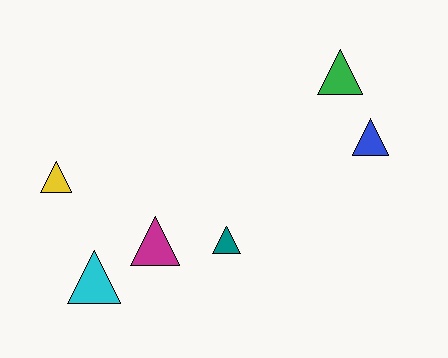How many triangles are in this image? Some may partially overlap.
There are 6 triangles.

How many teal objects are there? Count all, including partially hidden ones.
There is 1 teal object.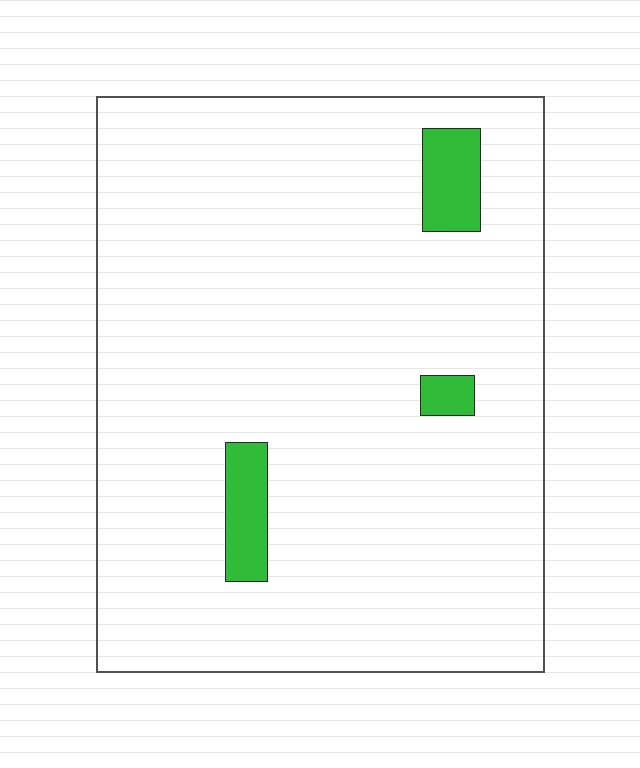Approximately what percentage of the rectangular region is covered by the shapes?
Approximately 5%.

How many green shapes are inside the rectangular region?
3.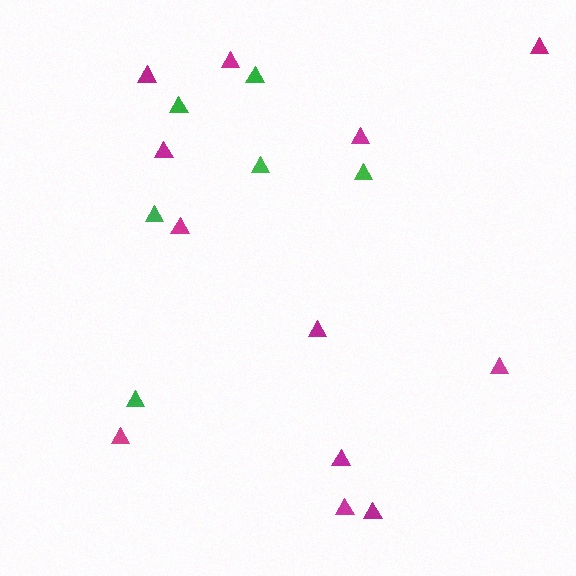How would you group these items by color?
There are 2 groups: one group of green triangles (6) and one group of magenta triangles (12).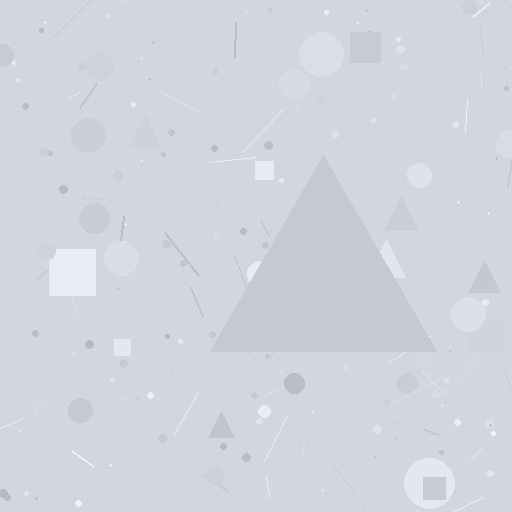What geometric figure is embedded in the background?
A triangle is embedded in the background.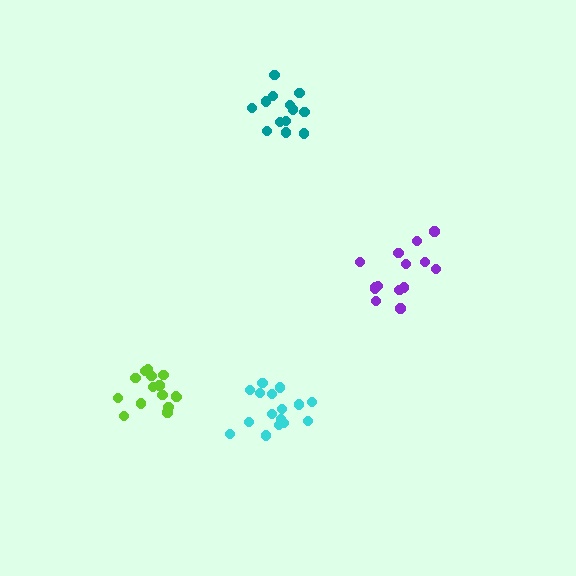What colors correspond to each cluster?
The clusters are colored: cyan, teal, purple, lime.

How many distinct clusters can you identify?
There are 4 distinct clusters.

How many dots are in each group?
Group 1: 16 dots, Group 2: 13 dots, Group 3: 14 dots, Group 4: 15 dots (58 total).